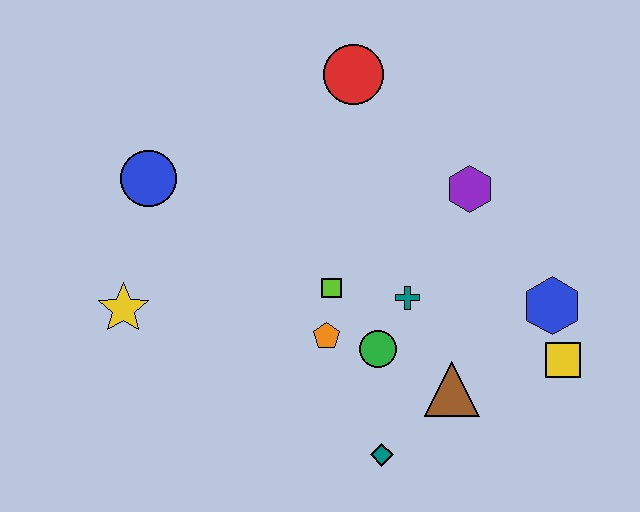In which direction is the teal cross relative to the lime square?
The teal cross is to the right of the lime square.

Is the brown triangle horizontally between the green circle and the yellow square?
Yes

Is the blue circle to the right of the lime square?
No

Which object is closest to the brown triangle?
The green circle is closest to the brown triangle.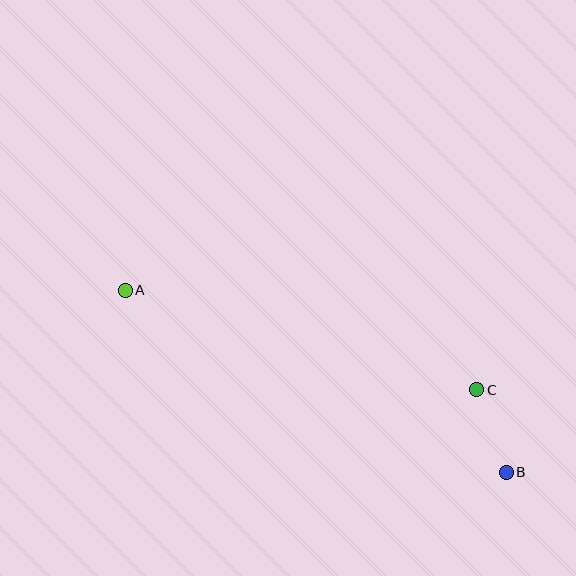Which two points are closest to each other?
Points B and C are closest to each other.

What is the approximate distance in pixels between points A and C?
The distance between A and C is approximately 366 pixels.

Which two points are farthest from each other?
Points A and B are farthest from each other.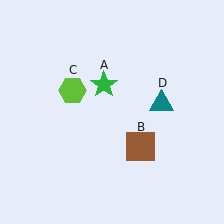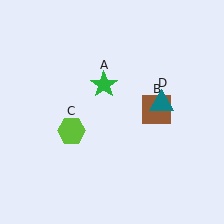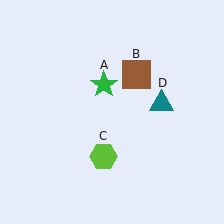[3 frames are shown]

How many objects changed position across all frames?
2 objects changed position: brown square (object B), lime hexagon (object C).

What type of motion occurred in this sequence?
The brown square (object B), lime hexagon (object C) rotated counterclockwise around the center of the scene.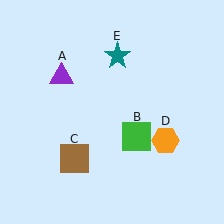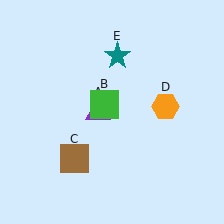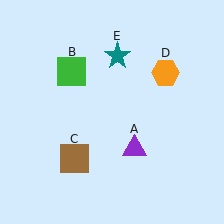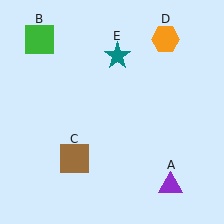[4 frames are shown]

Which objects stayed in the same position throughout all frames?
Brown square (object C) and teal star (object E) remained stationary.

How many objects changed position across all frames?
3 objects changed position: purple triangle (object A), green square (object B), orange hexagon (object D).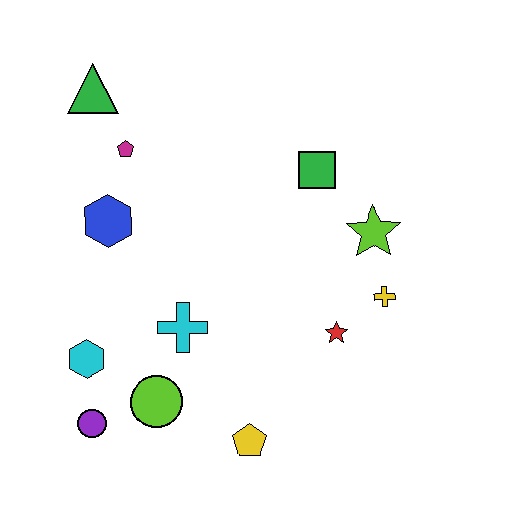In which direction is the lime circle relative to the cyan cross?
The lime circle is below the cyan cross.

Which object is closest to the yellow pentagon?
The lime circle is closest to the yellow pentagon.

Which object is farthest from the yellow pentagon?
The green triangle is farthest from the yellow pentagon.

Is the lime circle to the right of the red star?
No